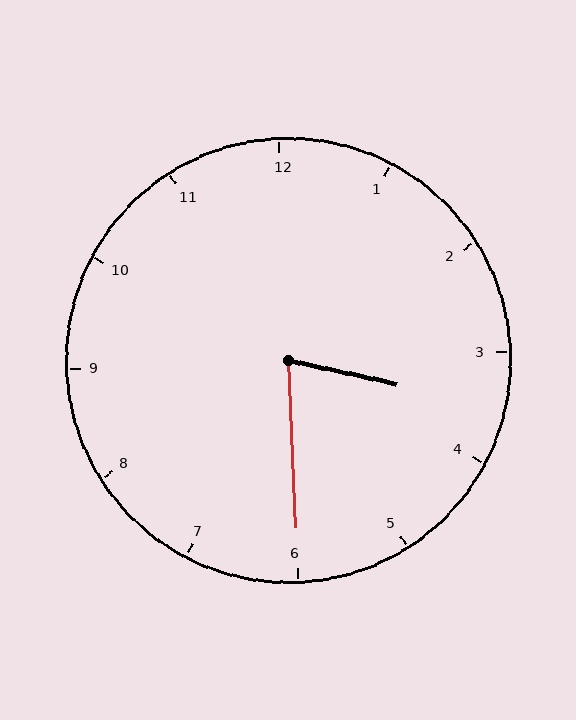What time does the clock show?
3:30.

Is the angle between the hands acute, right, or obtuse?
It is acute.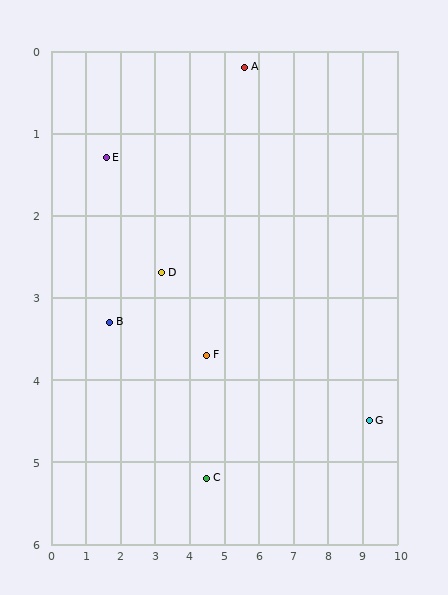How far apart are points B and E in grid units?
Points B and E are about 2.0 grid units apart.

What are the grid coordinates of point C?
Point C is at approximately (4.5, 5.2).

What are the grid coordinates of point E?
Point E is at approximately (1.6, 1.3).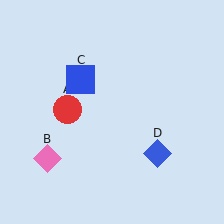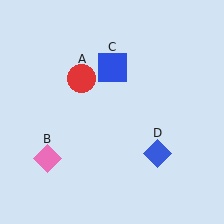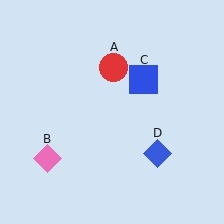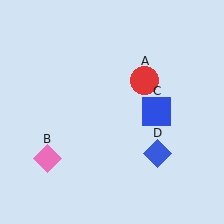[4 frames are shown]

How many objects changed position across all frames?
2 objects changed position: red circle (object A), blue square (object C).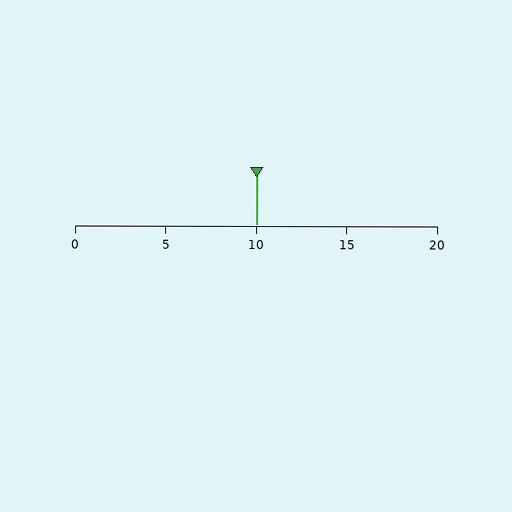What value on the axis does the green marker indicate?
The marker indicates approximately 10.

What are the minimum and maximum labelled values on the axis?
The axis runs from 0 to 20.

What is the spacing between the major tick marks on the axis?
The major ticks are spaced 5 apart.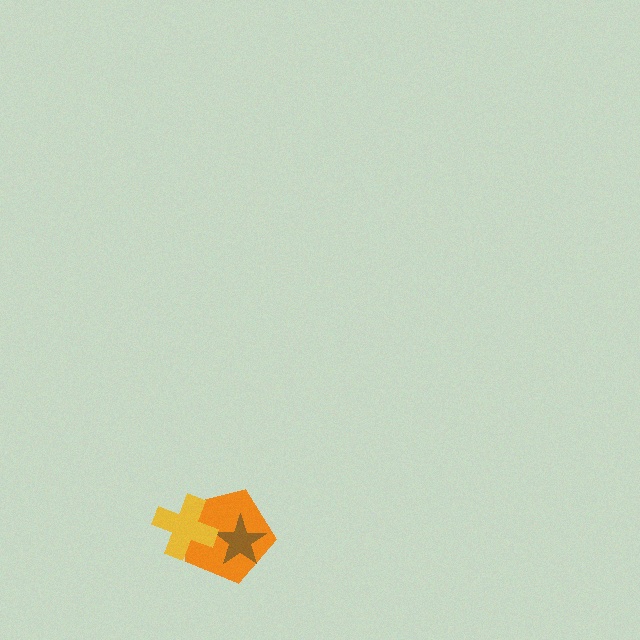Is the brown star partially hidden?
No, no other shape covers it.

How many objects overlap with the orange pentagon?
2 objects overlap with the orange pentagon.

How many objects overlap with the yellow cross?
1 object overlaps with the yellow cross.